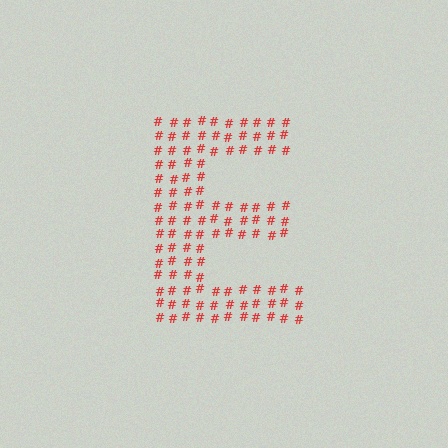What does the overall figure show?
The overall figure shows the letter E.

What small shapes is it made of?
It is made of small hash symbols.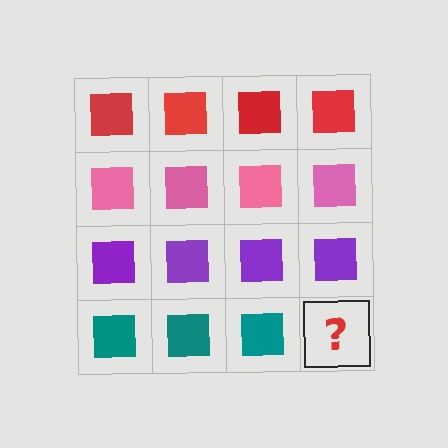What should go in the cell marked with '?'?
The missing cell should contain a teal square.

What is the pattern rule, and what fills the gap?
The rule is that each row has a consistent color. The gap should be filled with a teal square.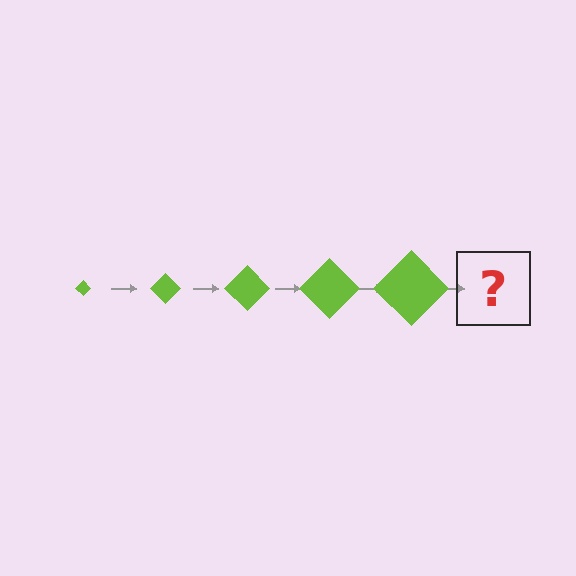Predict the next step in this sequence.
The next step is a lime diamond, larger than the previous one.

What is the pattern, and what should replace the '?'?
The pattern is that the diamond gets progressively larger each step. The '?' should be a lime diamond, larger than the previous one.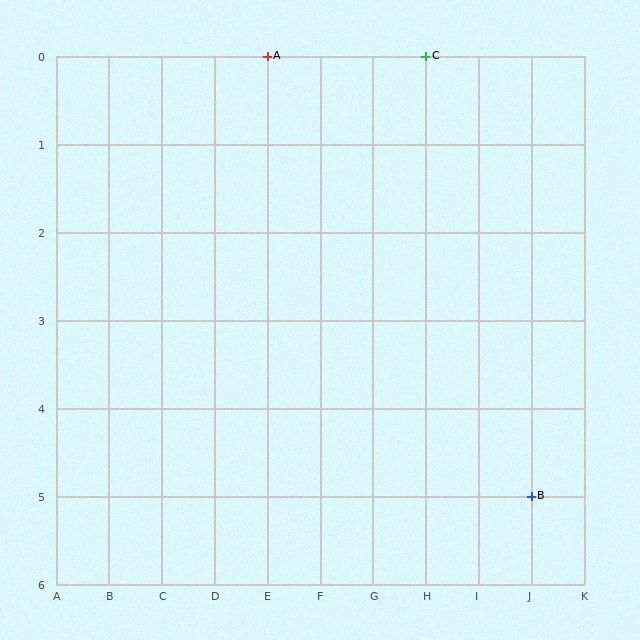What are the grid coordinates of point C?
Point C is at grid coordinates (H, 0).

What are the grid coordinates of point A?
Point A is at grid coordinates (E, 0).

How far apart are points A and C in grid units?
Points A and C are 3 columns apart.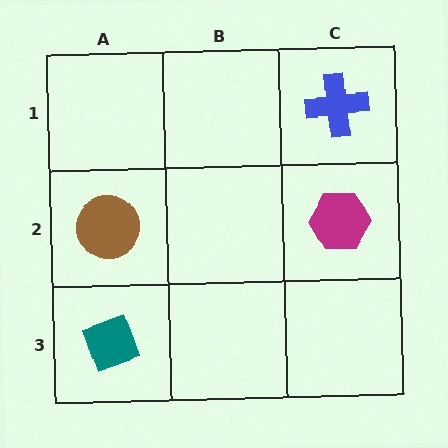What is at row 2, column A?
A brown circle.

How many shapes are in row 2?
2 shapes.